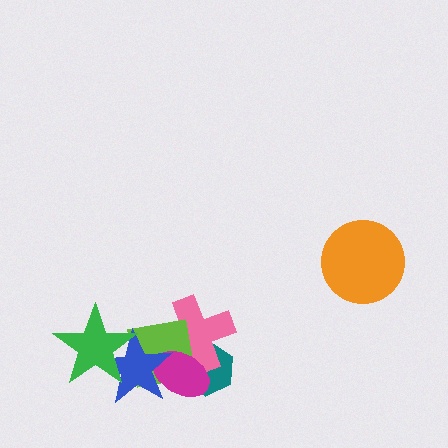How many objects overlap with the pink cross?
4 objects overlap with the pink cross.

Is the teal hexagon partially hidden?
Yes, it is partially covered by another shape.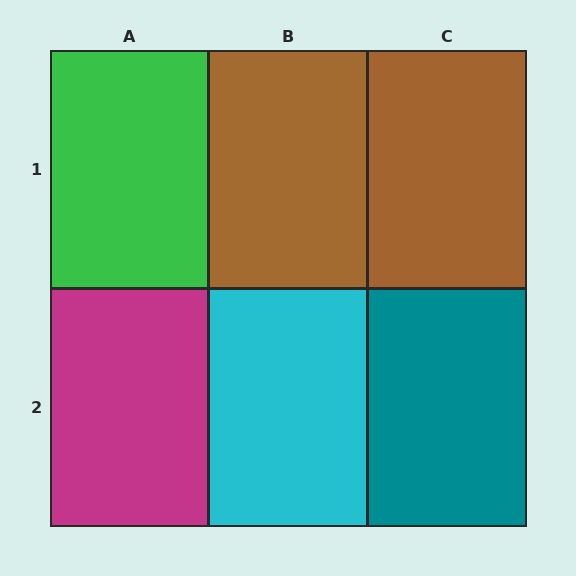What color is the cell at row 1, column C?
Brown.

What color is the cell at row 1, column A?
Green.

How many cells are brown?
2 cells are brown.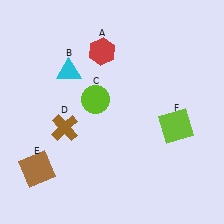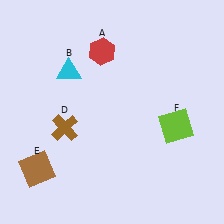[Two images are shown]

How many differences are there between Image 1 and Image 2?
There is 1 difference between the two images.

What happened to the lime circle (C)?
The lime circle (C) was removed in Image 2. It was in the top-left area of Image 1.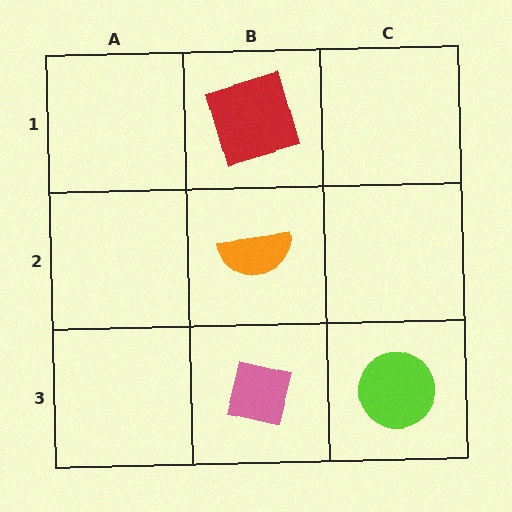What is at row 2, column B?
An orange semicircle.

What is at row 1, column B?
A red square.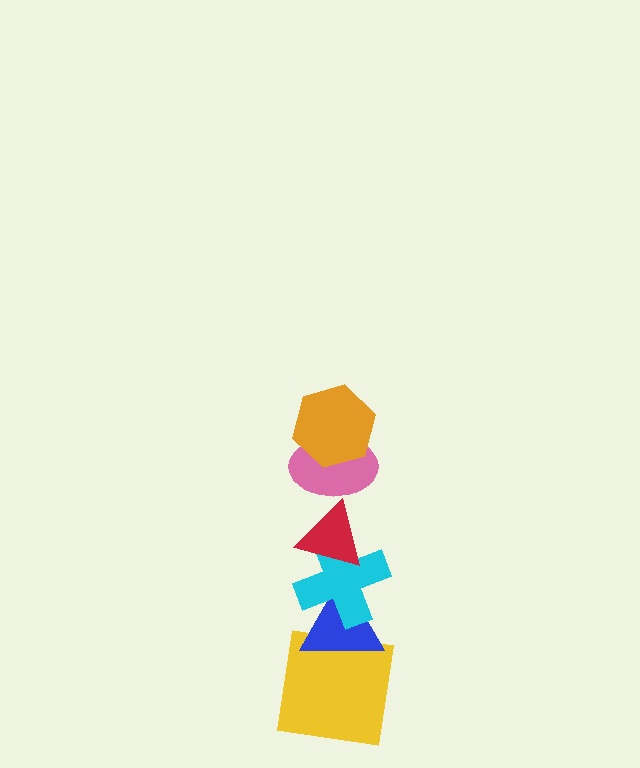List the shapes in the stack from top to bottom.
From top to bottom: the orange hexagon, the pink ellipse, the red triangle, the cyan cross, the blue triangle, the yellow square.